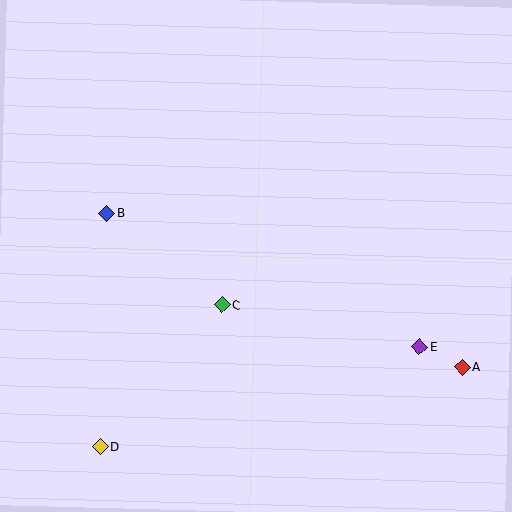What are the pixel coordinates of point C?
Point C is at (222, 305).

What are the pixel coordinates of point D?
Point D is at (100, 447).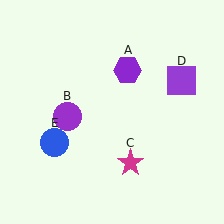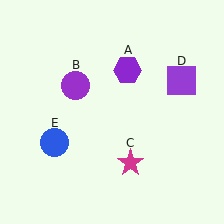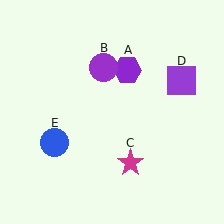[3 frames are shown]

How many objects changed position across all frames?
1 object changed position: purple circle (object B).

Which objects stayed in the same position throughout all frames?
Purple hexagon (object A) and magenta star (object C) and purple square (object D) and blue circle (object E) remained stationary.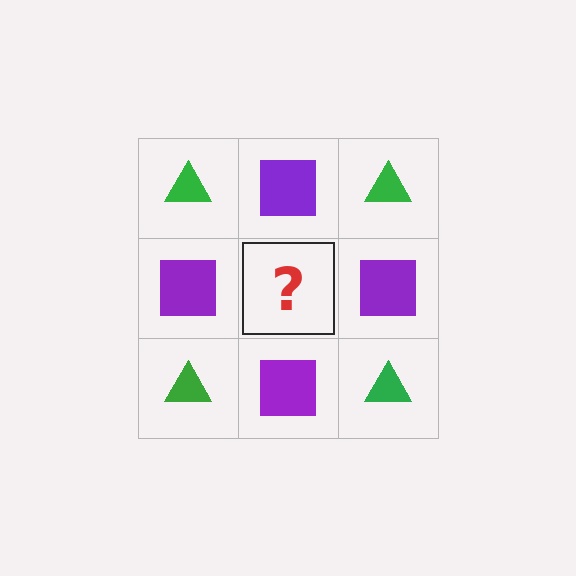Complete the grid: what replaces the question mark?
The question mark should be replaced with a green triangle.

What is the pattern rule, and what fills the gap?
The rule is that it alternates green triangle and purple square in a checkerboard pattern. The gap should be filled with a green triangle.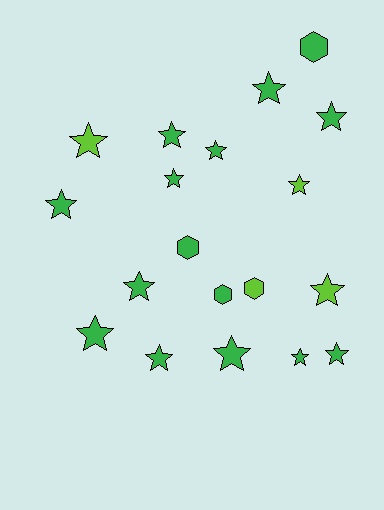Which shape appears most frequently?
Star, with 15 objects.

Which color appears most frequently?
Green, with 15 objects.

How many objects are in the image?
There are 19 objects.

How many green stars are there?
There are 12 green stars.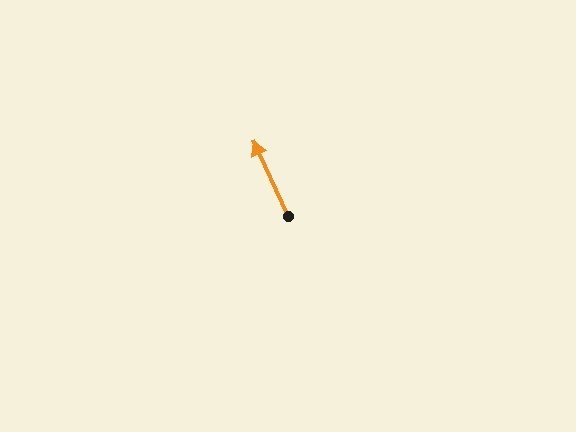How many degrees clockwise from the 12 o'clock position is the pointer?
Approximately 335 degrees.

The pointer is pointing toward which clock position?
Roughly 11 o'clock.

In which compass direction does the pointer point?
Northwest.